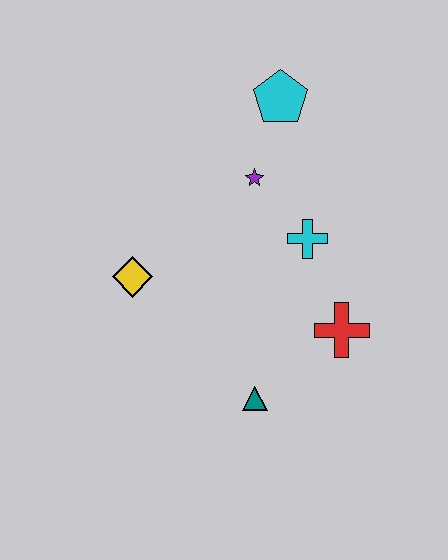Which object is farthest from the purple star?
The teal triangle is farthest from the purple star.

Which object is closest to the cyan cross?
The purple star is closest to the cyan cross.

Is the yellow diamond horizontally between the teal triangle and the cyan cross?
No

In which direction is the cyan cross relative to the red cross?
The cyan cross is above the red cross.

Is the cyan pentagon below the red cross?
No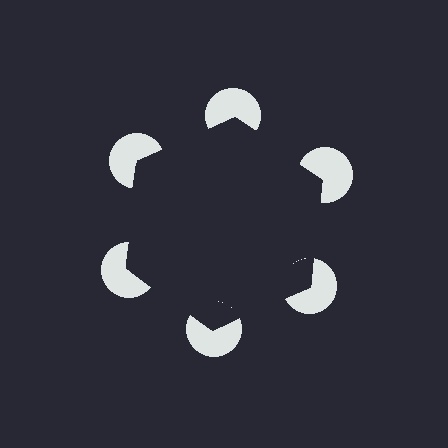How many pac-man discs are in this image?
There are 6 — one at each vertex of the illusory hexagon.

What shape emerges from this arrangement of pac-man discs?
An illusory hexagon — its edges are inferred from the aligned wedge cuts in the pac-man discs, not physically drawn.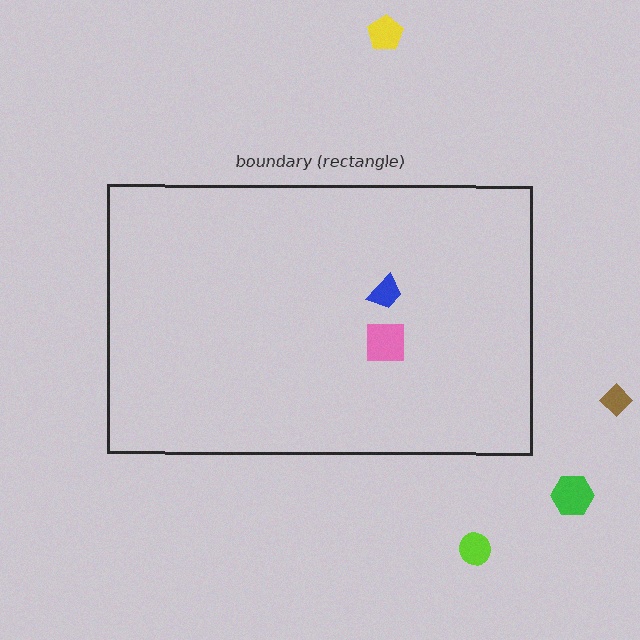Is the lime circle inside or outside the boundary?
Outside.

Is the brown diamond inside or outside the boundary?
Outside.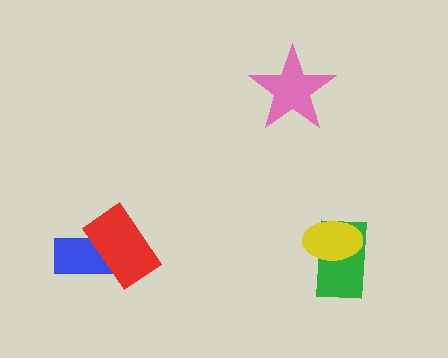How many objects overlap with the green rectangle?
1 object overlaps with the green rectangle.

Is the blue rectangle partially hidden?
Yes, it is partially covered by another shape.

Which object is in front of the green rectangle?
The yellow ellipse is in front of the green rectangle.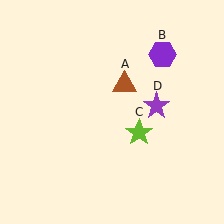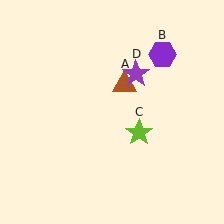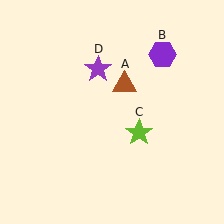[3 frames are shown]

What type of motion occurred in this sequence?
The purple star (object D) rotated counterclockwise around the center of the scene.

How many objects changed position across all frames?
1 object changed position: purple star (object D).